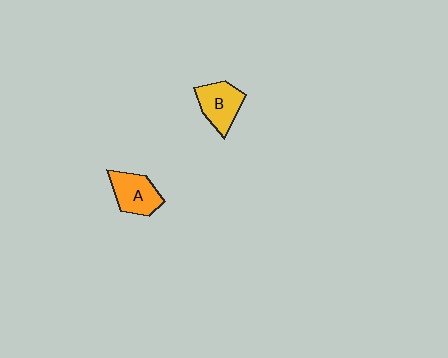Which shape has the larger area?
Shape B (yellow).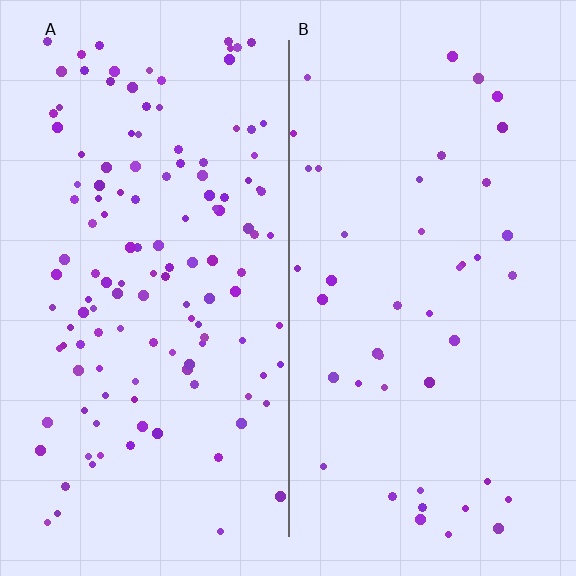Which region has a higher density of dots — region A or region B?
A (the left).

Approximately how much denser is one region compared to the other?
Approximately 3.0× — region A over region B.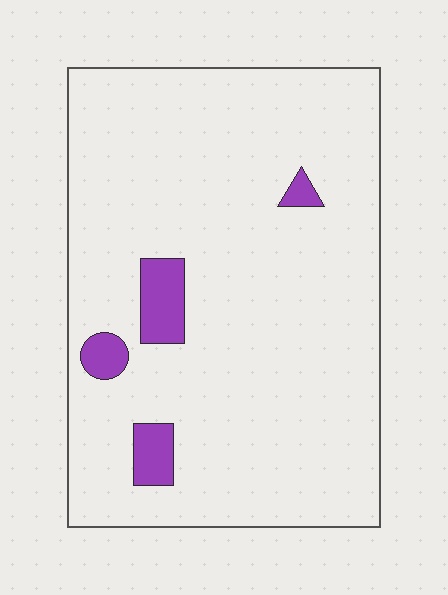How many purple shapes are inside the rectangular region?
4.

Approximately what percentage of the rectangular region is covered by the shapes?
Approximately 5%.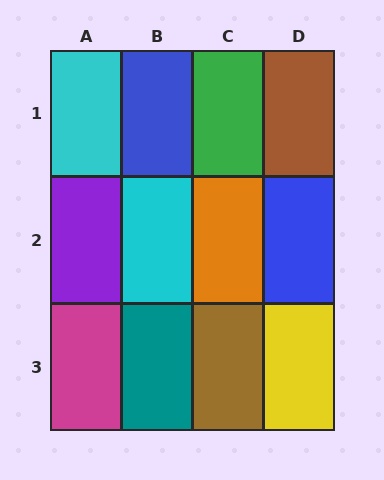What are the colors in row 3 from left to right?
Magenta, teal, brown, yellow.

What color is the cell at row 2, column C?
Orange.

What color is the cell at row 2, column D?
Blue.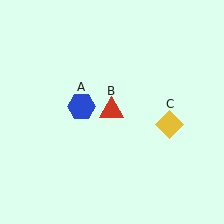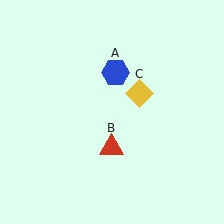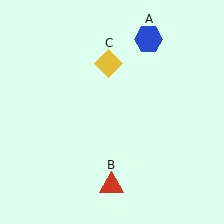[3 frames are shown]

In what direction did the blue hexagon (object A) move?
The blue hexagon (object A) moved up and to the right.